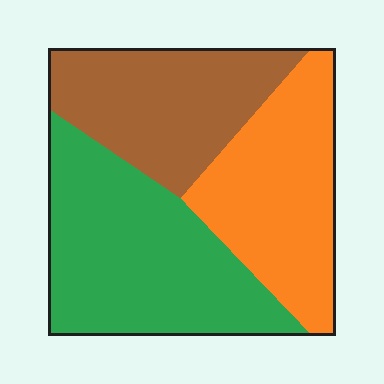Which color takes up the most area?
Green, at roughly 40%.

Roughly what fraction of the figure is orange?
Orange takes up between a quarter and a half of the figure.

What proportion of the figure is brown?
Brown takes up about one quarter (1/4) of the figure.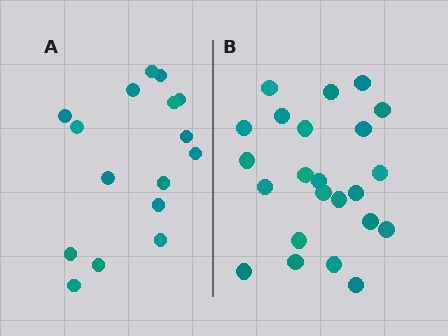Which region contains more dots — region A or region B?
Region B (the right region) has more dots.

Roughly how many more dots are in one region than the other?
Region B has roughly 8 or so more dots than region A.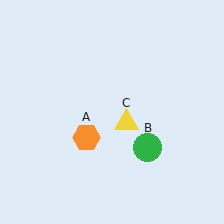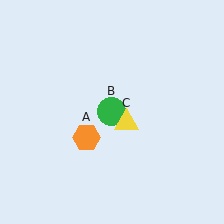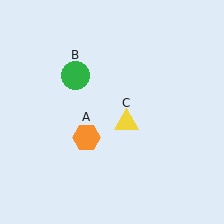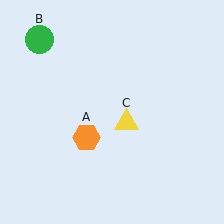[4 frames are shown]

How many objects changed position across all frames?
1 object changed position: green circle (object B).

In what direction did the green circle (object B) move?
The green circle (object B) moved up and to the left.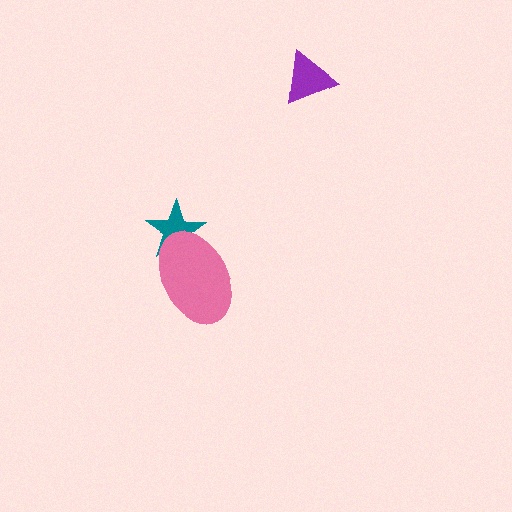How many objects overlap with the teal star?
1 object overlaps with the teal star.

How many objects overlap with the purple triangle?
0 objects overlap with the purple triangle.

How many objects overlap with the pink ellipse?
1 object overlaps with the pink ellipse.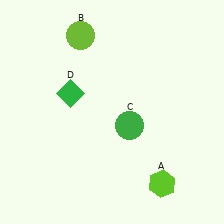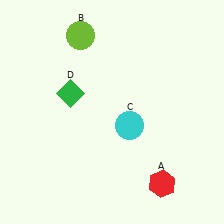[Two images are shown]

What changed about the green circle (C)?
In Image 1, C is green. In Image 2, it changed to cyan.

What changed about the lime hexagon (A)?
In Image 1, A is lime. In Image 2, it changed to red.